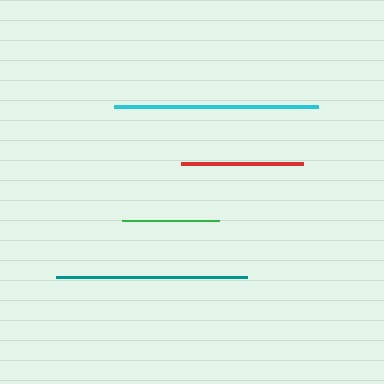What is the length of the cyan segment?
The cyan segment is approximately 204 pixels long.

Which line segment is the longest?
The cyan line is the longest at approximately 204 pixels.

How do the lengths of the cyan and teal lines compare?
The cyan and teal lines are approximately the same length.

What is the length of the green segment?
The green segment is approximately 97 pixels long.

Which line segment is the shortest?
The green line is the shortest at approximately 97 pixels.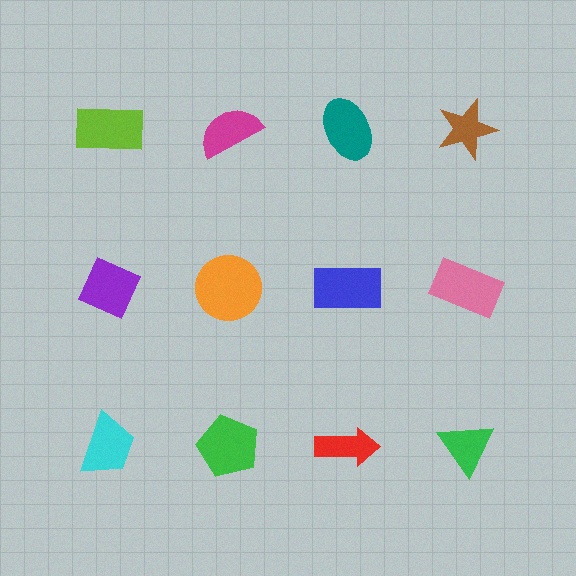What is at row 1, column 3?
A teal ellipse.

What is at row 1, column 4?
A brown star.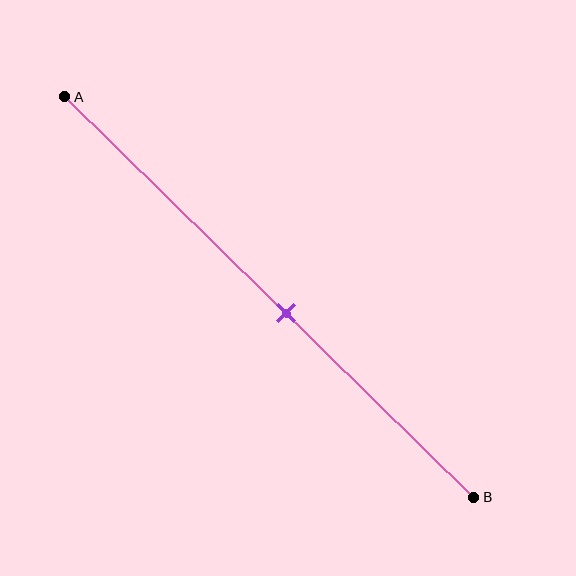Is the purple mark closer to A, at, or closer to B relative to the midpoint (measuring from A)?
The purple mark is closer to point B than the midpoint of segment AB.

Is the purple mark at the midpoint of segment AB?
No, the mark is at about 55% from A, not at the 50% midpoint.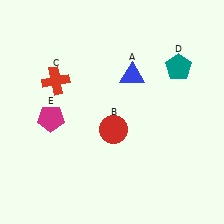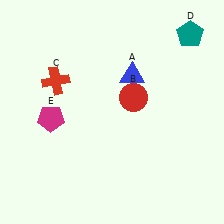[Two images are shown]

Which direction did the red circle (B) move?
The red circle (B) moved up.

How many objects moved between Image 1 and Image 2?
2 objects moved between the two images.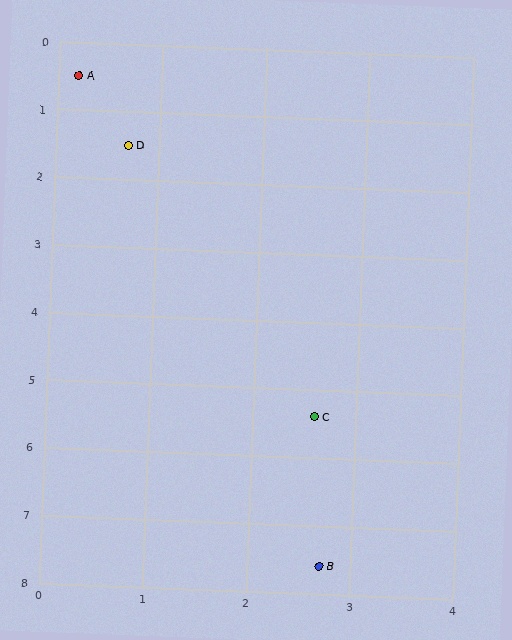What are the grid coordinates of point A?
Point A is at approximately (0.2, 0.5).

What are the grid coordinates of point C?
Point C is at approximately (2.6, 5.4).